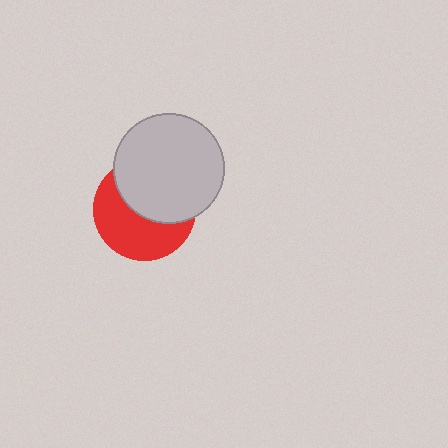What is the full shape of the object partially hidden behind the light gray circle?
The partially hidden object is a red circle.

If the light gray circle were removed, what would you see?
You would see the complete red circle.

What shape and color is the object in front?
The object in front is a light gray circle.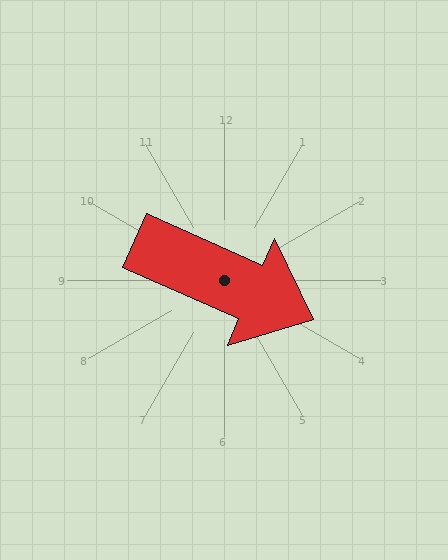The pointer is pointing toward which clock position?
Roughly 4 o'clock.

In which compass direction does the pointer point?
Southeast.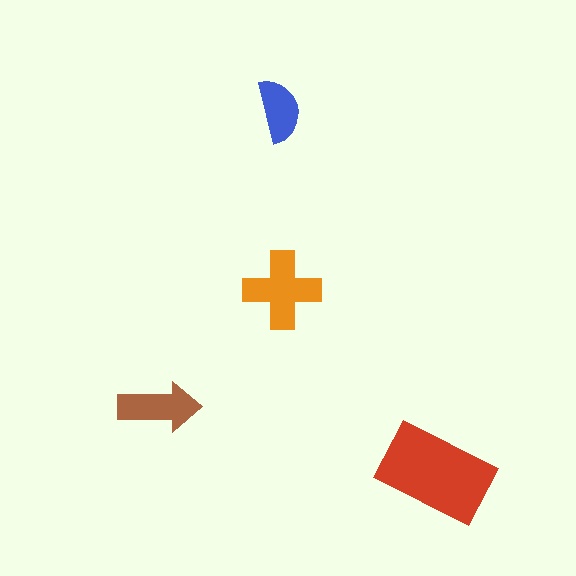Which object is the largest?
The red rectangle.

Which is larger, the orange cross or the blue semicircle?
The orange cross.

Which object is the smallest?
The blue semicircle.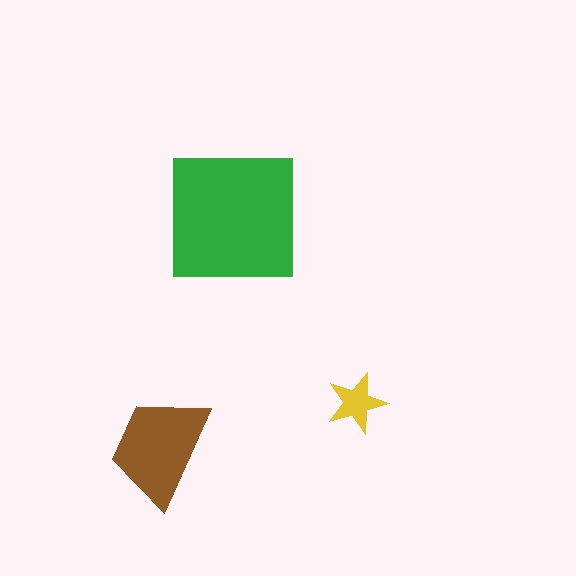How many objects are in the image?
There are 3 objects in the image.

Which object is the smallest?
The yellow star.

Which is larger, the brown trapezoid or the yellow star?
The brown trapezoid.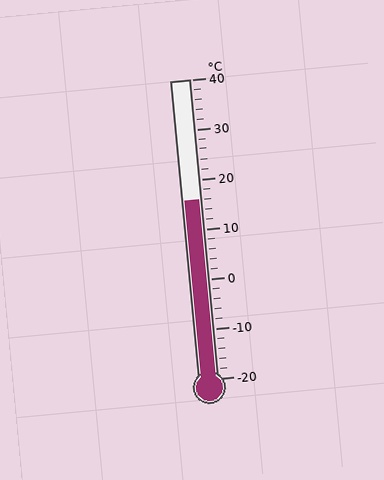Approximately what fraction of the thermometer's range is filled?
The thermometer is filled to approximately 60% of its range.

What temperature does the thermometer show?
The thermometer shows approximately 16°C.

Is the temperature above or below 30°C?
The temperature is below 30°C.